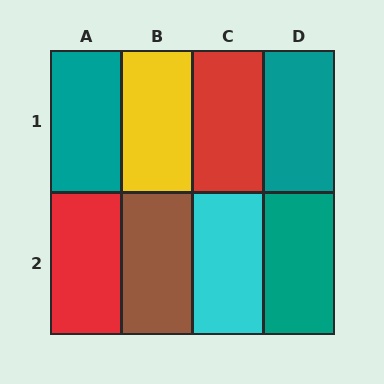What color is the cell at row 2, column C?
Cyan.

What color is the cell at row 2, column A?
Red.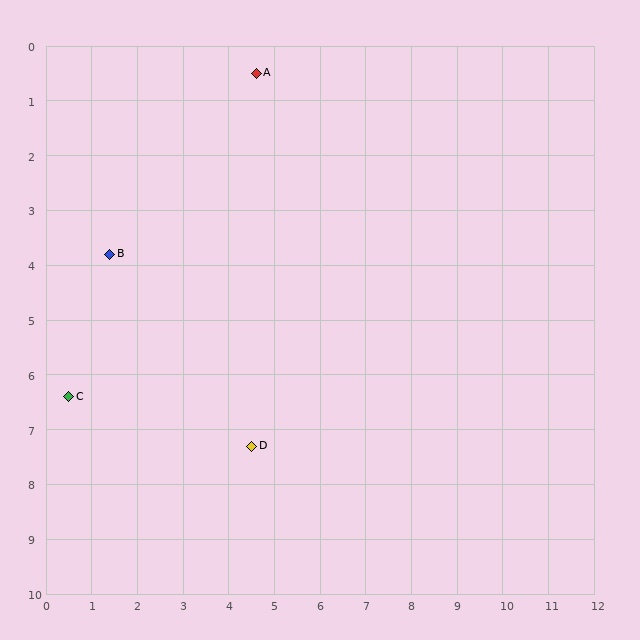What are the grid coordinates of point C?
Point C is at approximately (0.5, 6.4).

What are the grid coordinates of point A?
Point A is at approximately (4.6, 0.5).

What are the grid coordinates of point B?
Point B is at approximately (1.4, 3.8).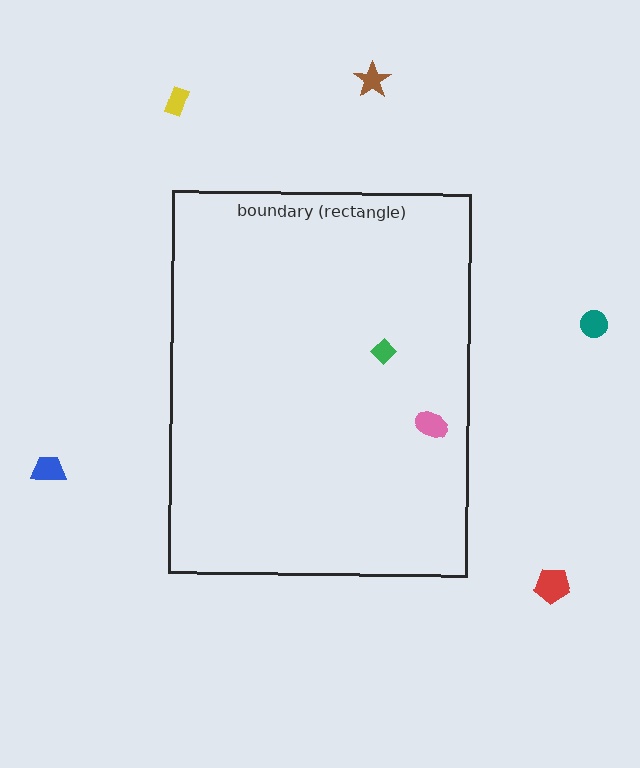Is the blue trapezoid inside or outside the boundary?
Outside.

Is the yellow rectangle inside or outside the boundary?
Outside.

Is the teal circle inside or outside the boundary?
Outside.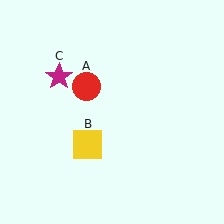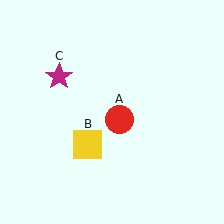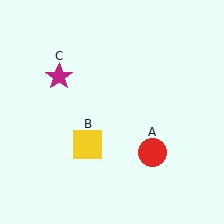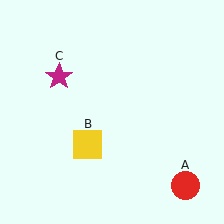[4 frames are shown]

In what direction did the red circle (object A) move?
The red circle (object A) moved down and to the right.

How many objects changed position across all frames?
1 object changed position: red circle (object A).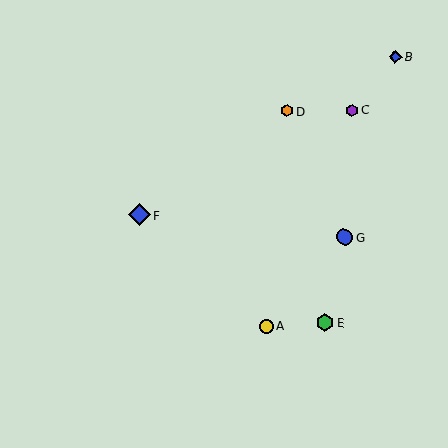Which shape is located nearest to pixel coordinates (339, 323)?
The green hexagon (labeled E) at (325, 323) is nearest to that location.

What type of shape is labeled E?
Shape E is a green hexagon.